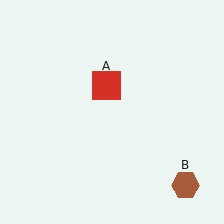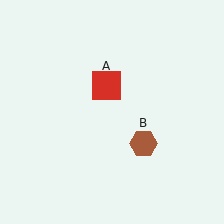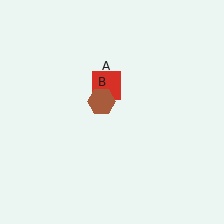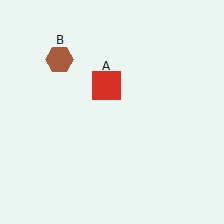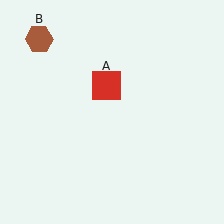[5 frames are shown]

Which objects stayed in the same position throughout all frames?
Red square (object A) remained stationary.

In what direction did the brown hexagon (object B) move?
The brown hexagon (object B) moved up and to the left.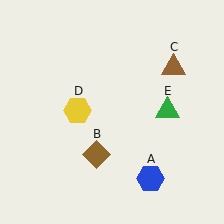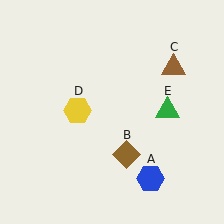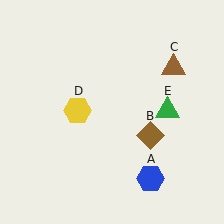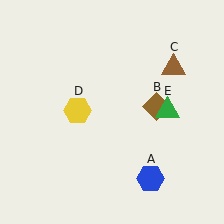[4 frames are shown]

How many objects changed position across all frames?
1 object changed position: brown diamond (object B).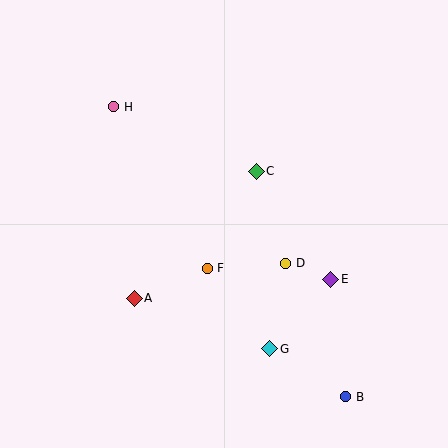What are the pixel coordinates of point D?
Point D is at (286, 263).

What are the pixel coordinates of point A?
Point A is at (134, 298).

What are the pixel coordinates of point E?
Point E is at (331, 279).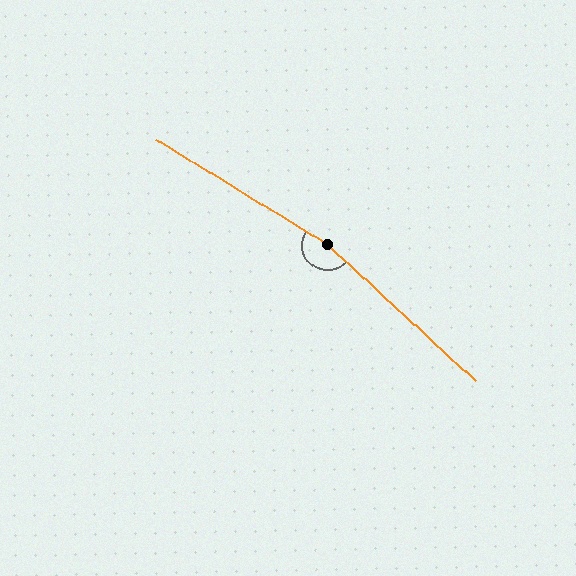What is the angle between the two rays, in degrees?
Approximately 169 degrees.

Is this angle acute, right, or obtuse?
It is obtuse.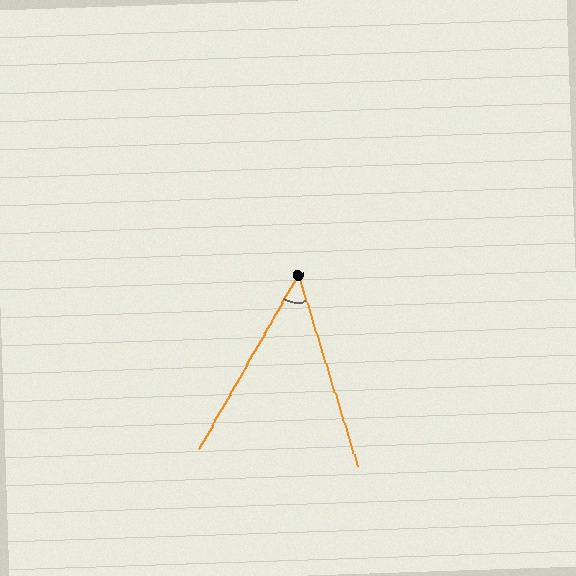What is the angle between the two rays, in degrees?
Approximately 47 degrees.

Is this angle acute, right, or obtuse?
It is acute.